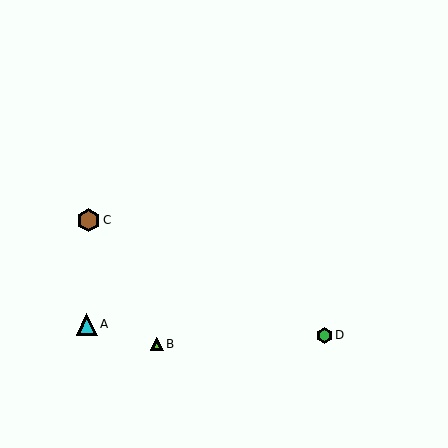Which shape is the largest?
The brown hexagon (labeled C) is the largest.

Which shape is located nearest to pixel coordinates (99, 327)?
The cyan triangle (labeled A) at (87, 324) is nearest to that location.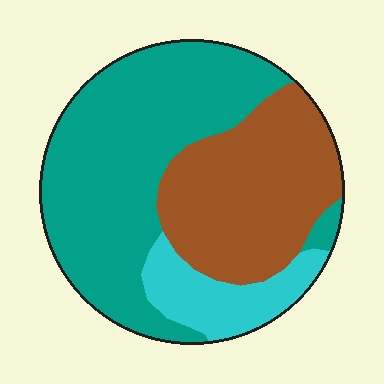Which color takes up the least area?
Cyan, at roughly 15%.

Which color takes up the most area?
Teal, at roughly 50%.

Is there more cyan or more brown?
Brown.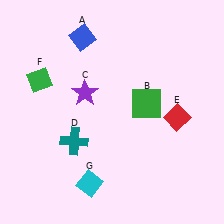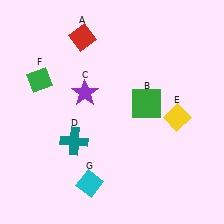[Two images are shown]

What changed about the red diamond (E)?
In Image 1, E is red. In Image 2, it changed to yellow.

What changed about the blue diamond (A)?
In Image 1, A is blue. In Image 2, it changed to red.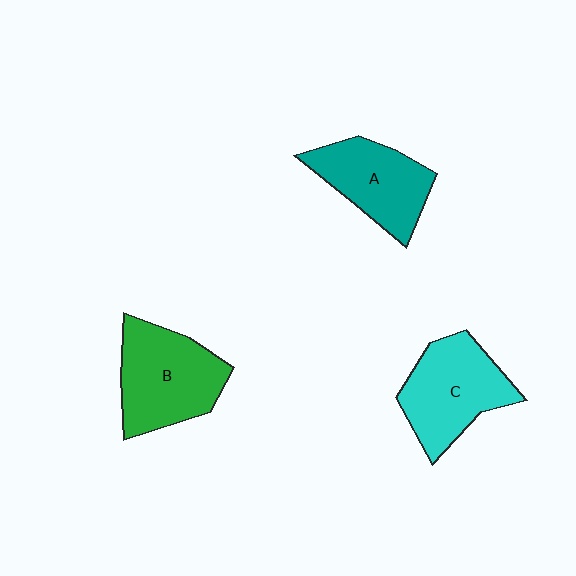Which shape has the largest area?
Shape B (green).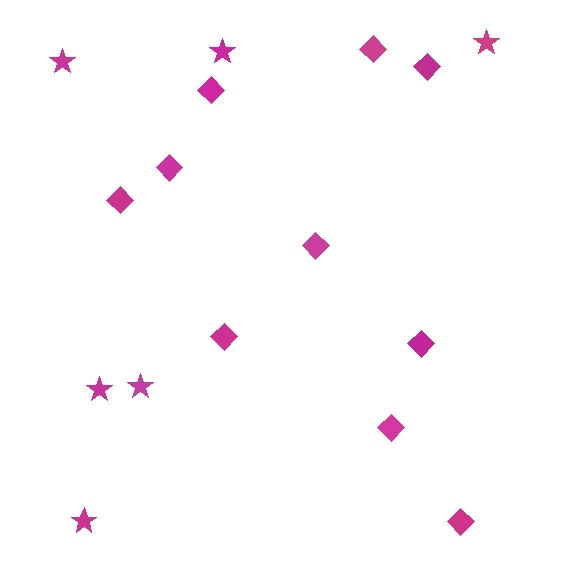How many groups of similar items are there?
There are 2 groups: one group of diamonds (10) and one group of stars (6).